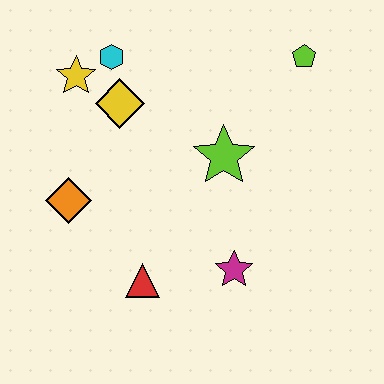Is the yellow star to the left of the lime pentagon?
Yes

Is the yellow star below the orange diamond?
No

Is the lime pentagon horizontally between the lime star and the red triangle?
No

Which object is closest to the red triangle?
The magenta star is closest to the red triangle.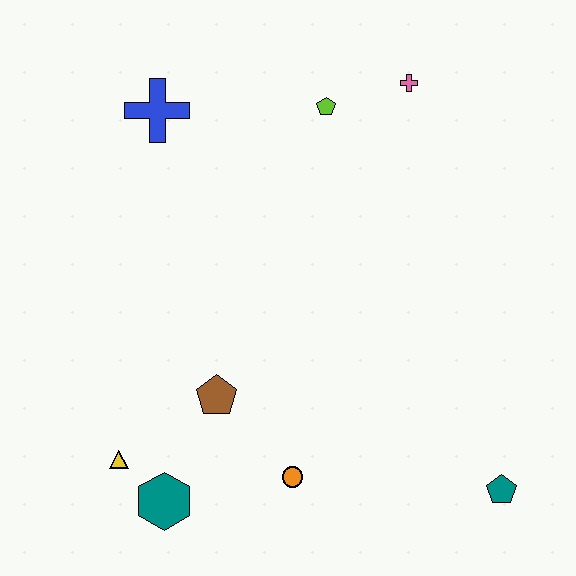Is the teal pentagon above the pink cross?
No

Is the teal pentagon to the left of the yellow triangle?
No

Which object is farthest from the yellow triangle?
The pink cross is farthest from the yellow triangle.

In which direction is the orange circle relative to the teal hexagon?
The orange circle is to the right of the teal hexagon.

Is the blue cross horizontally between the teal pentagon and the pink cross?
No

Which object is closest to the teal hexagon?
The yellow triangle is closest to the teal hexagon.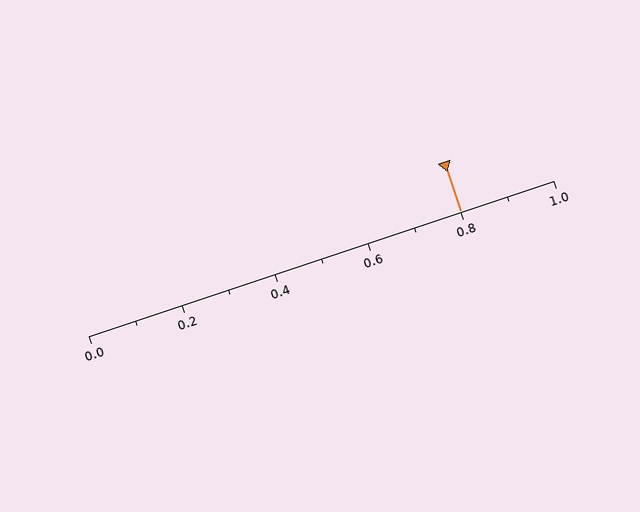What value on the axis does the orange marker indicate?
The marker indicates approximately 0.8.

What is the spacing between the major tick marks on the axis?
The major ticks are spaced 0.2 apart.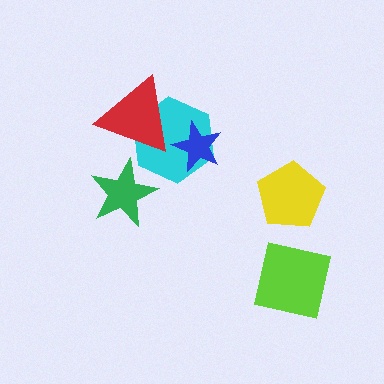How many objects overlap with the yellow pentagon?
0 objects overlap with the yellow pentagon.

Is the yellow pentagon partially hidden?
No, no other shape covers it.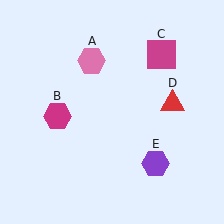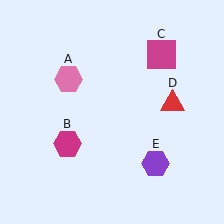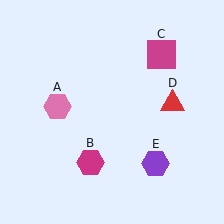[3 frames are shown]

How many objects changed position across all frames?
2 objects changed position: pink hexagon (object A), magenta hexagon (object B).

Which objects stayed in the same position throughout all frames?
Magenta square (object C) and red triangle (object D) and purple hexagon (object E) remained stationary.